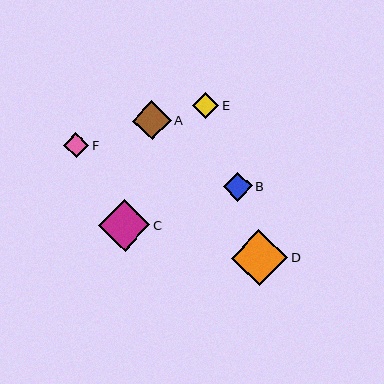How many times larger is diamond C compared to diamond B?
Diamond C is approximately 1.8 times the size of diamond B.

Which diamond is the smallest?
Diamond F is the smallest with a size of approximately 25 pixels.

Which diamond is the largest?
Diamond D is the largest with a size of approximately 56 pixels.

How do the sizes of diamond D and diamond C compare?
Diamond D and diamond C are approximately the same size.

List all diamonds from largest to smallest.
From largest to smallest: D, C, A, B, E, F.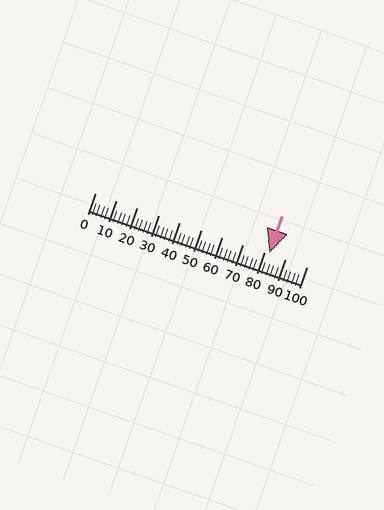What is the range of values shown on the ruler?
The ruler shows values from 0 to 100.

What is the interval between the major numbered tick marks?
The major tick marks are spaced 10 units apart.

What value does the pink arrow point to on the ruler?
The pink arrow points to approximately 82.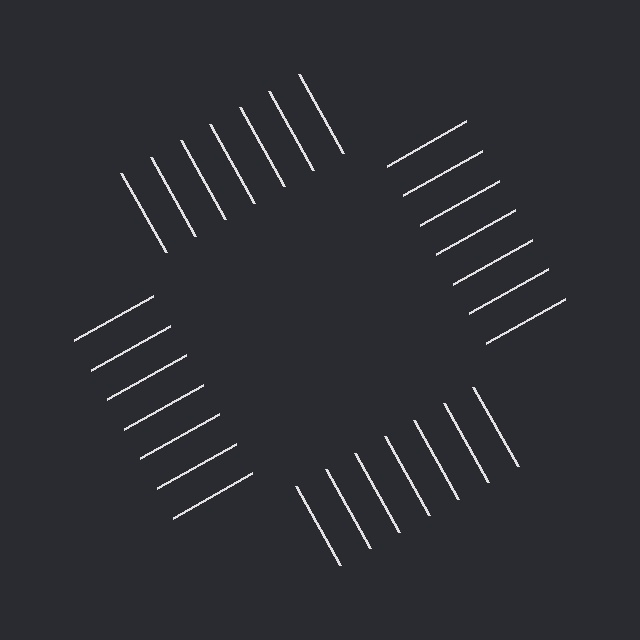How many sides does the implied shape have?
4 sides — the line-ends trace a square.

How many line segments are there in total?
28 — 7 along each of the 4 edges.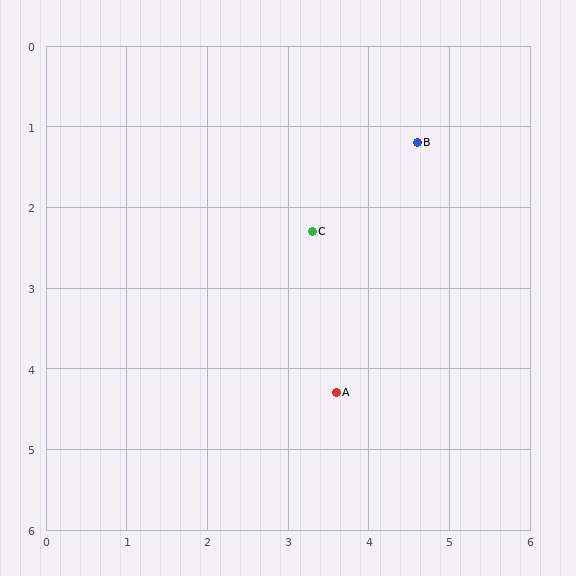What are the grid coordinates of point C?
Point C is at approximately (3.3, 2.3).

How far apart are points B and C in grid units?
Points B and C are about 1.7 grid units apart.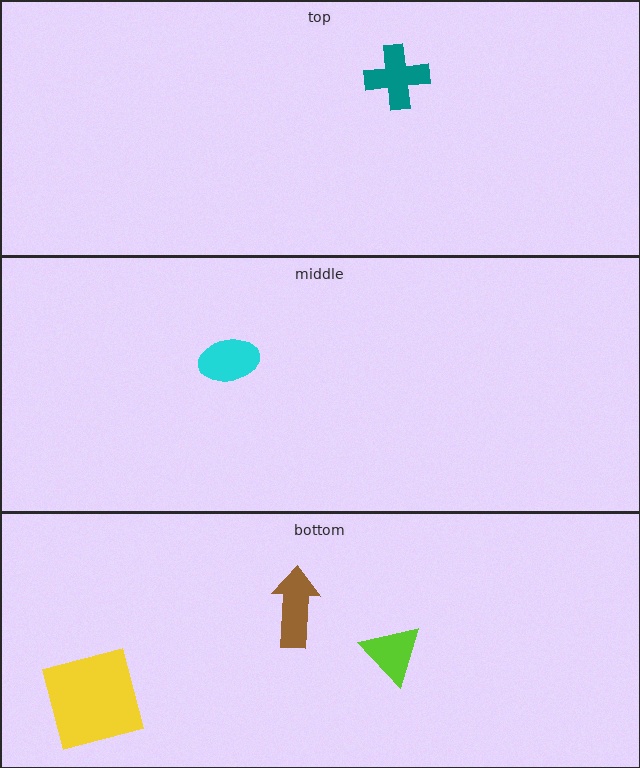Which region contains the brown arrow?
The bottom region.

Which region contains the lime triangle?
The bottom region.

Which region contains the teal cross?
The top region.